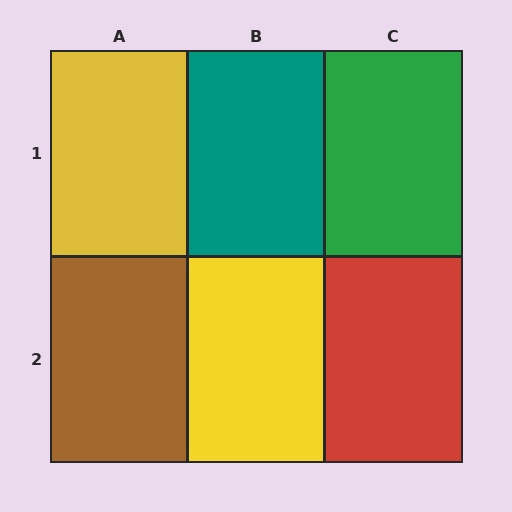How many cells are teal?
1 cell is teal.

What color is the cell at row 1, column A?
Yellow.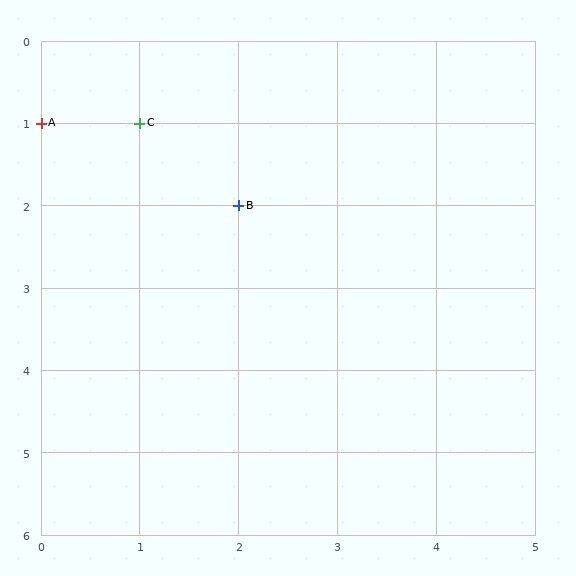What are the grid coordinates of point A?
Point A is at grid coordinates (0, 1).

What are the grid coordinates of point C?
Point C is at grid coordinates (1, 1).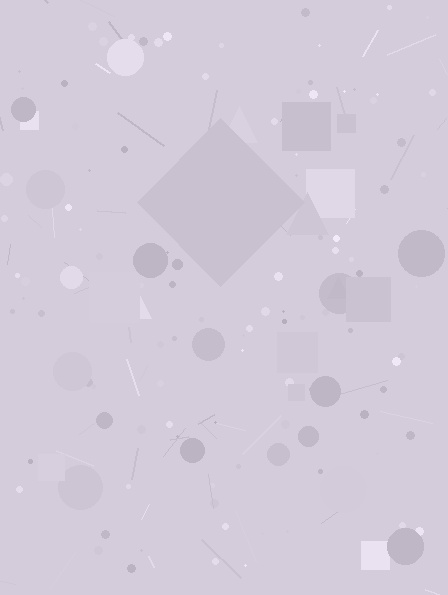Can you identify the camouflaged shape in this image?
The camouflaged shape is a diamond.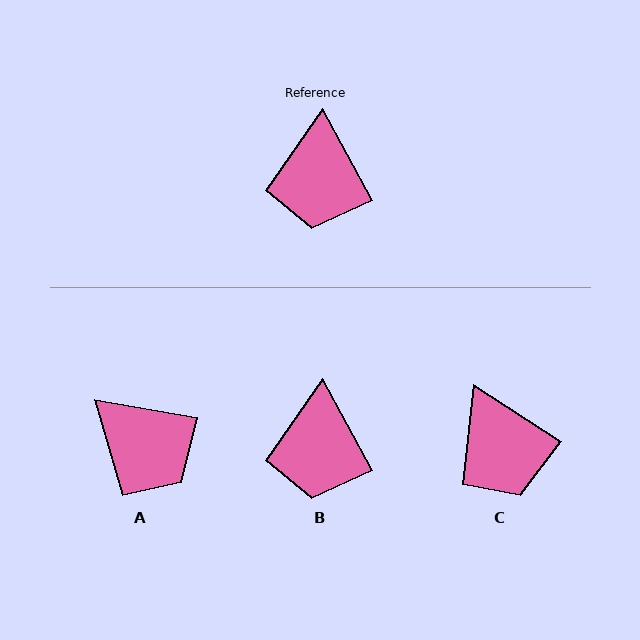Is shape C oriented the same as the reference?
No, it is off by about 28 degrees.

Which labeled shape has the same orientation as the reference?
B.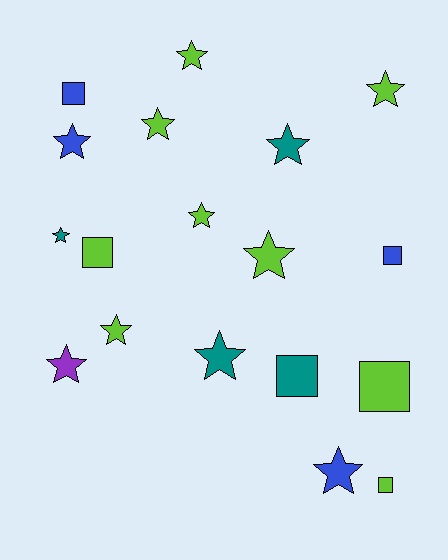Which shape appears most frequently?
Star, with 12 objects.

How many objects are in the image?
There are 18 objects.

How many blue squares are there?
There are 2 blue squares.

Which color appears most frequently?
Lime, with 9 objects.